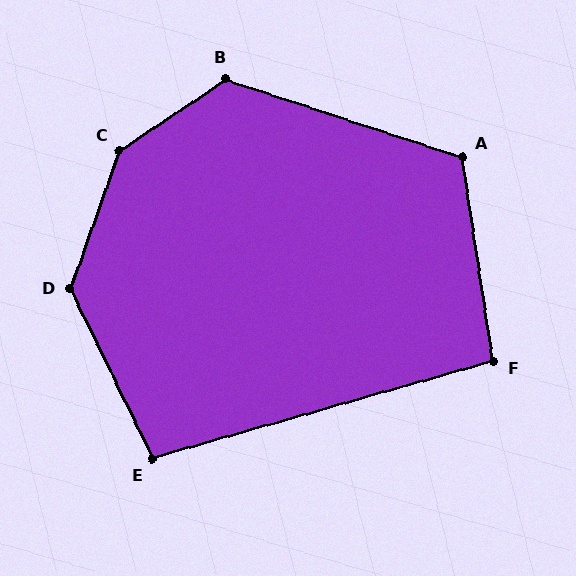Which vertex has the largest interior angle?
C, at approximately 143 degrees.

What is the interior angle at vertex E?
Approximately 100 degrees (obtuse).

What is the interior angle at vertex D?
Approximately 135 degrees (obtuse).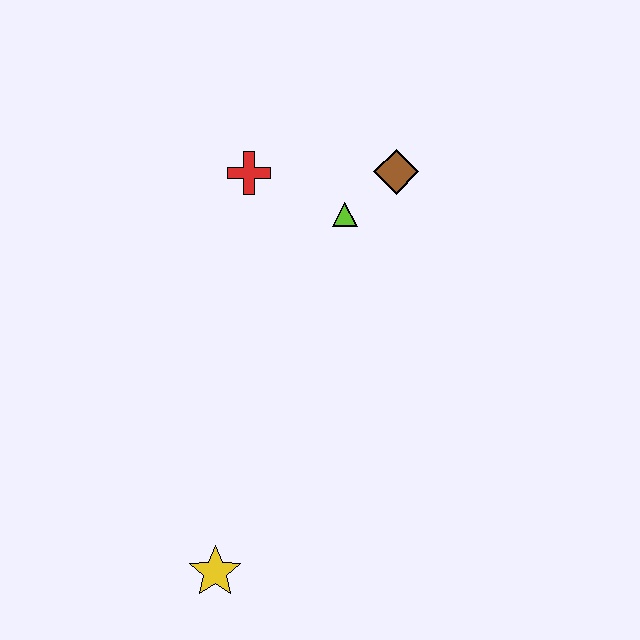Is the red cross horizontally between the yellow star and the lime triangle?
Yes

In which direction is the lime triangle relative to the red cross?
The lime triangle is to the right of the red cross.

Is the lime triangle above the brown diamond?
No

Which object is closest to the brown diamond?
The lime triangle is closest to the brown diamond.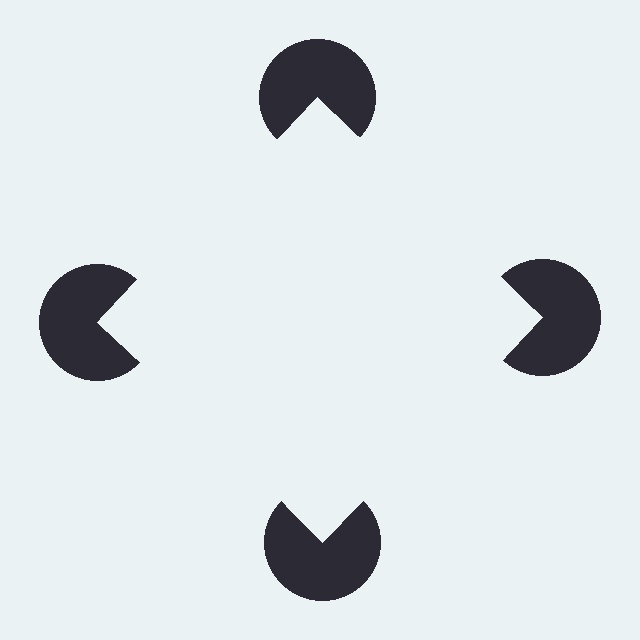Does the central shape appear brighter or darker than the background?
It typically appears slightly brighter than the background, even though no actual brightness change is drawn.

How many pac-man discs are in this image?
There are 4 — one at each vertex of the illusory square.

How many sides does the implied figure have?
4 sides.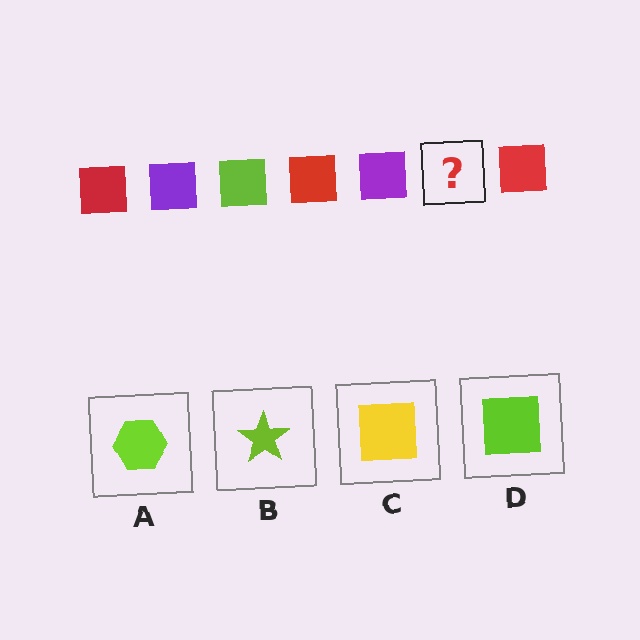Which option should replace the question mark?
Option D.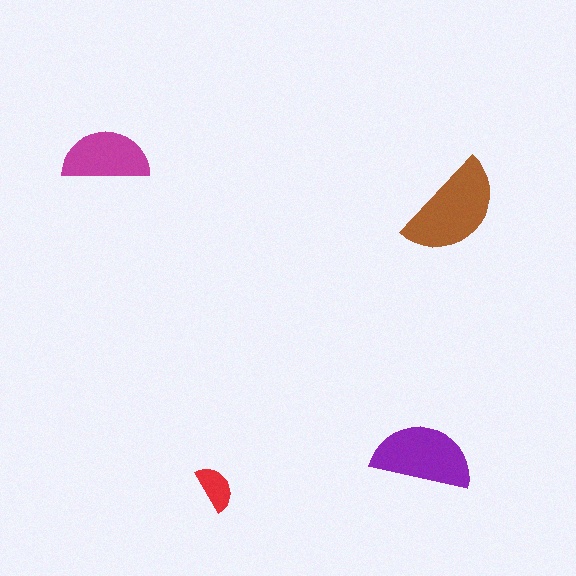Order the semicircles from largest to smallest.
the brown one, the purple one, the magenta one, the red one.